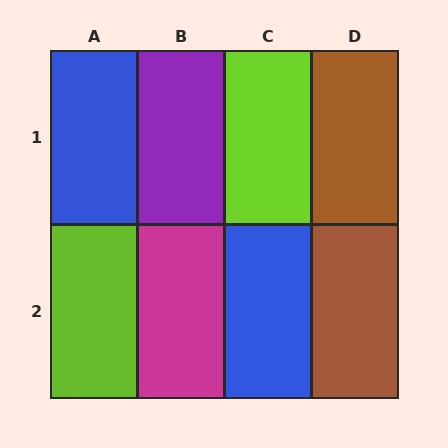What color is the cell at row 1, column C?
Lime.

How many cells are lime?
2 cells are lime.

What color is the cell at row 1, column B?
Purple.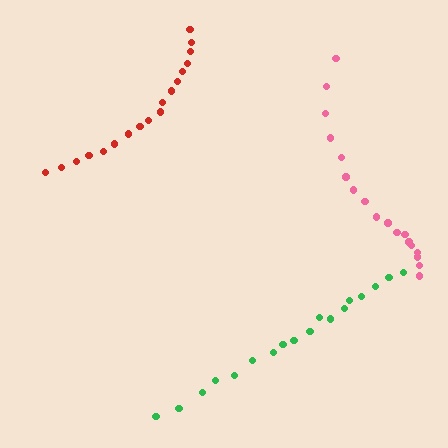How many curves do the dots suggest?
There are 3 distinct paths.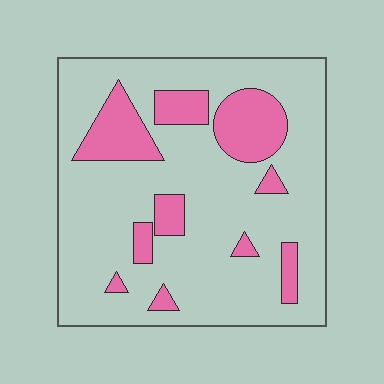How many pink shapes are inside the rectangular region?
10.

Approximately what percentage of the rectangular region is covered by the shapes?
Approximately 20%.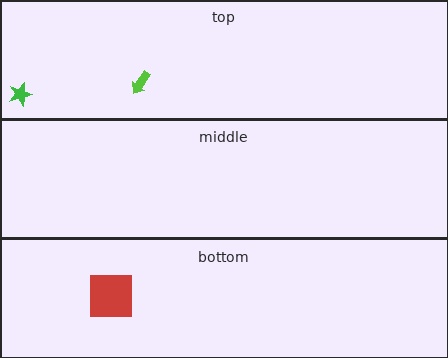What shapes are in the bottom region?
The red square.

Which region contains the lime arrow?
The top region.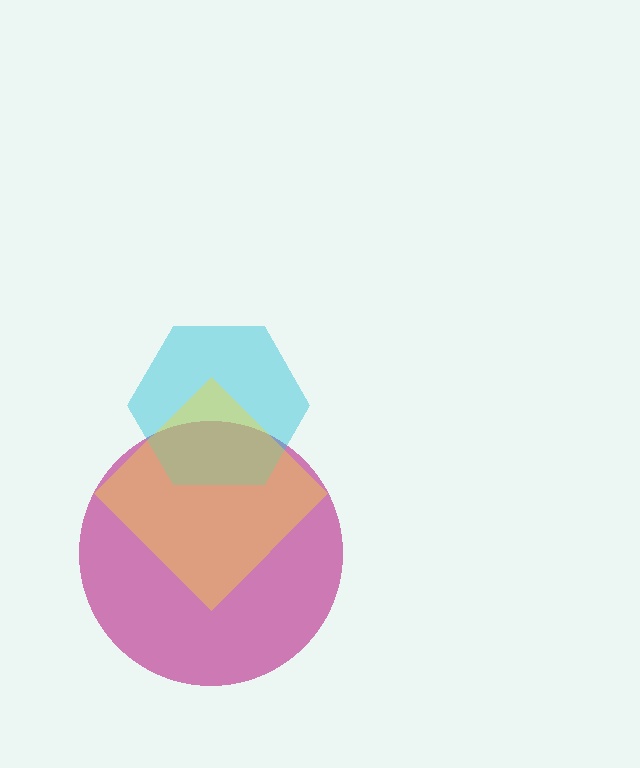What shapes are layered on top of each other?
The layered shapes are: a magenta circle, a cyan hexagon, a yellow diamond.